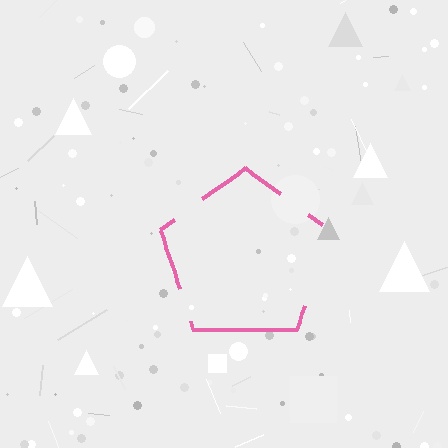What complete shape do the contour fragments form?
The contour fragments form a pentagon.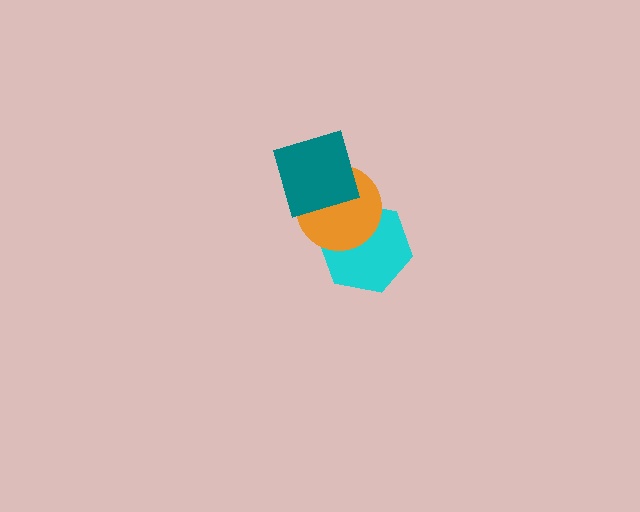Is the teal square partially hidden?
No, no other shape covers it.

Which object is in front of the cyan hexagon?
The orange circle is in front of the cyan hexagon.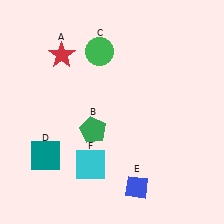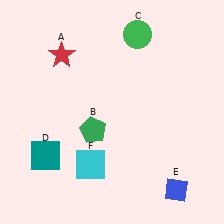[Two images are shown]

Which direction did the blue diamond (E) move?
The blue diamond (E) moved right.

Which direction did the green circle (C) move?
The green circle (C) moved right.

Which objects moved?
The objects that moved are: the green circle (C), the blue diamond (E).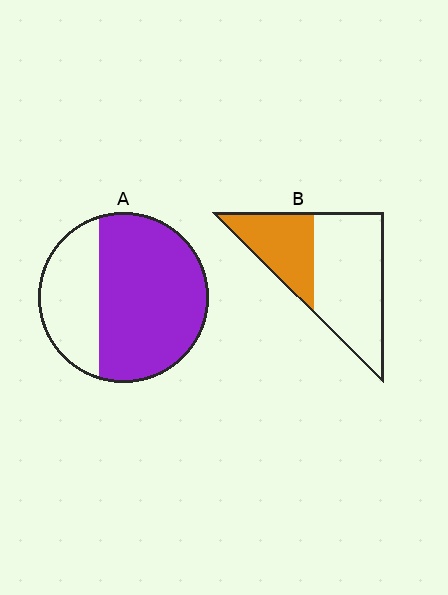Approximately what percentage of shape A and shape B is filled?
A is approximately 70% and B is approximately 35%.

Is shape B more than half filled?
No.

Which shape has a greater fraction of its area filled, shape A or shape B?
Shape A.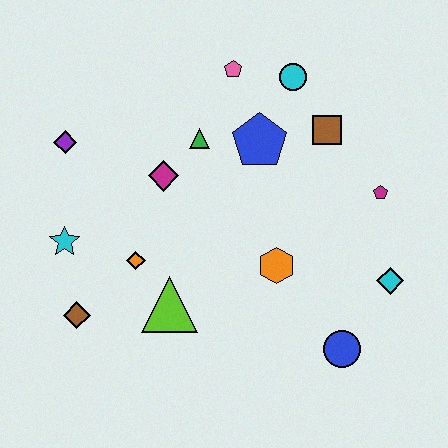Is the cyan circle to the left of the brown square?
Yes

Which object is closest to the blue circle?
The cyan diamond is closest to the blue circle.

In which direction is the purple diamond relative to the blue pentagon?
The purple diamond is to the left of the blue pentagon.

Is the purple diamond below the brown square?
Yes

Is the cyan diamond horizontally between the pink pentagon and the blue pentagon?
No